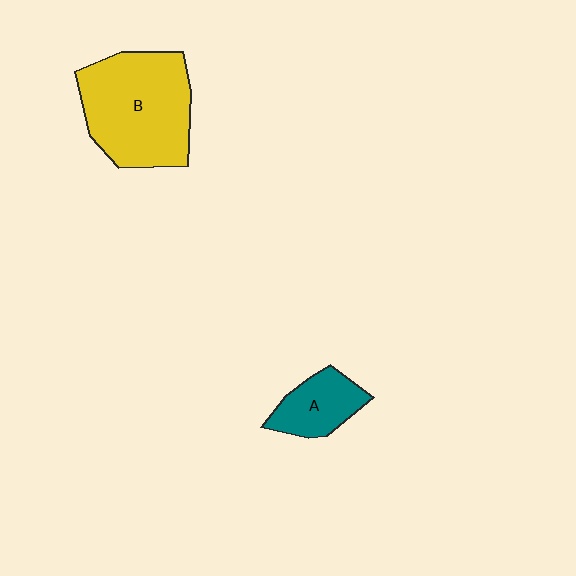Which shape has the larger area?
Shape B (yellow).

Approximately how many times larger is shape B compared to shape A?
Approximately 2.5 times.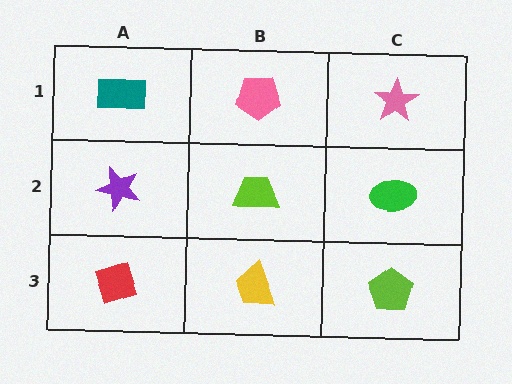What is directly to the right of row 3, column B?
A lime pentagon.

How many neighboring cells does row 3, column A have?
2.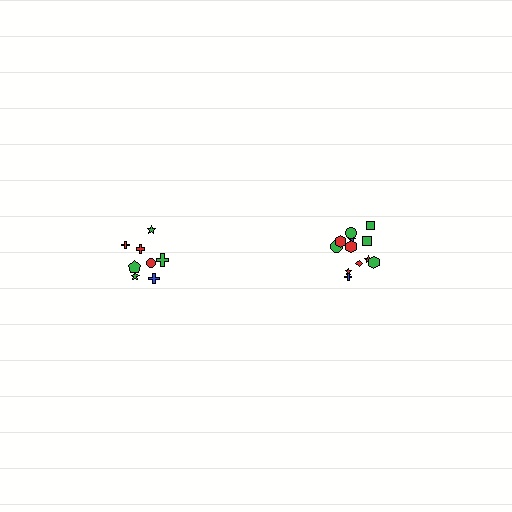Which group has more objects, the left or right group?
The right group.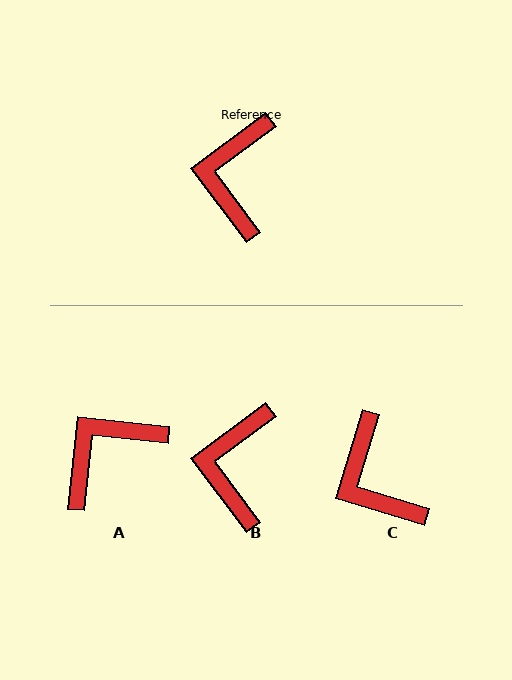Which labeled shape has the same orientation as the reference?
B.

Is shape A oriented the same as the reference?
No, it is off by about 43 degrees.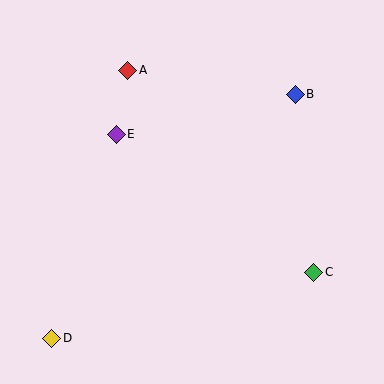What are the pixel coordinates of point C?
Point C is at (314, 272).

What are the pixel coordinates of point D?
Point D is at (52, 338).